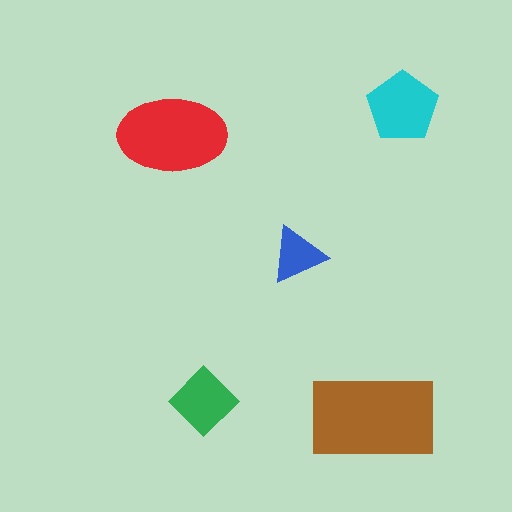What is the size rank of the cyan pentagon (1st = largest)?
3rd.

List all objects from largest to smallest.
The brown rectangle, the red ellipse, the cyan pentagon, the green diamond, the blue triangle.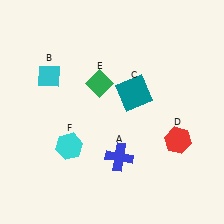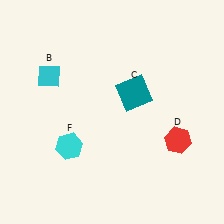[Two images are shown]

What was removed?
The blue cross (A), the green diamond (E) were removed in Image 2.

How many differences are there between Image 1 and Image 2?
There are 2 differences between the two images.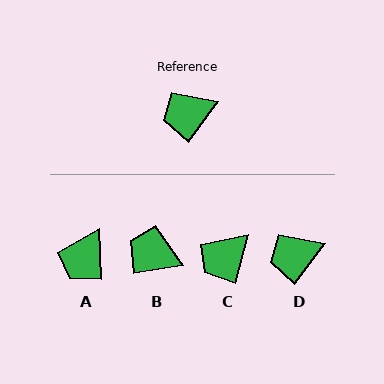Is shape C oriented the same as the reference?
No, it is off by about 23 degrees.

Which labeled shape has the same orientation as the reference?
D.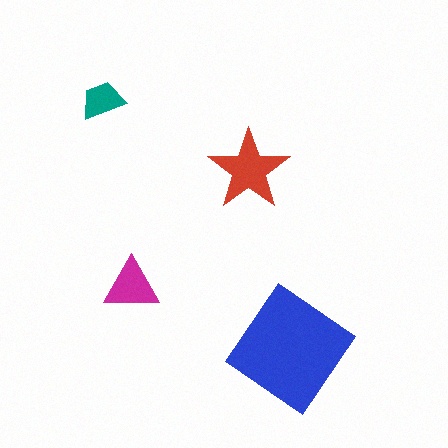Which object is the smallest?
The teal trapezoid.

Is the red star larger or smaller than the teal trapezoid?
Larger.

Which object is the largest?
The blue diamond.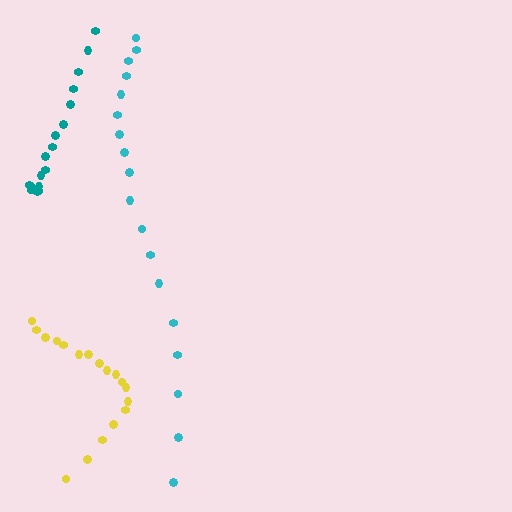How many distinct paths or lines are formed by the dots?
There are 3 distinct paths.